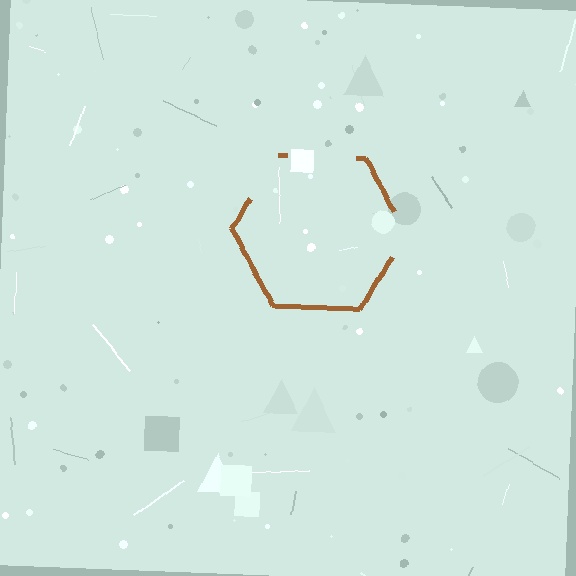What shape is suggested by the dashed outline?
The dashed outline suggests a hexagon.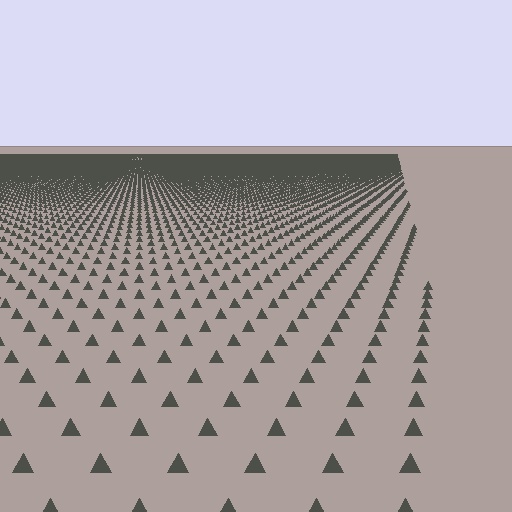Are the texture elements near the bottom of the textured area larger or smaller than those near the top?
Larger. Near the bottom, elements are closer to the viewer and appear at a bigger on-screen size.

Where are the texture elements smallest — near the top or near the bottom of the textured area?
Near the top.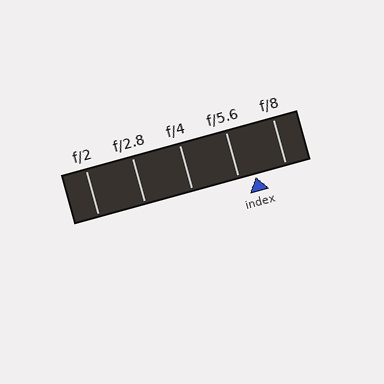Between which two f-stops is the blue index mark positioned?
The index mark is between f/5.6 and f/8.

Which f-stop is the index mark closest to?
The index mark is closest to f/5.6.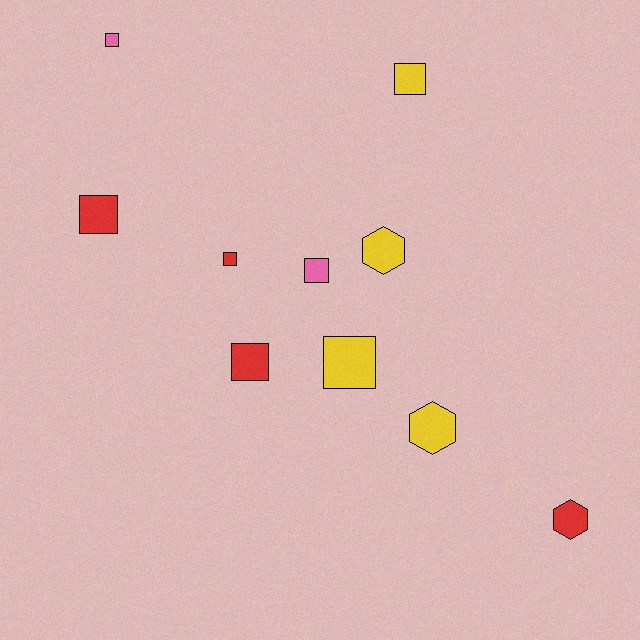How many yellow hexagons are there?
There are 2 yellow hexagons.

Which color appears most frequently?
Red, with 4 objects.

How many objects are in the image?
There are 10 objects.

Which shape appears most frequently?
Square, with 7 objects.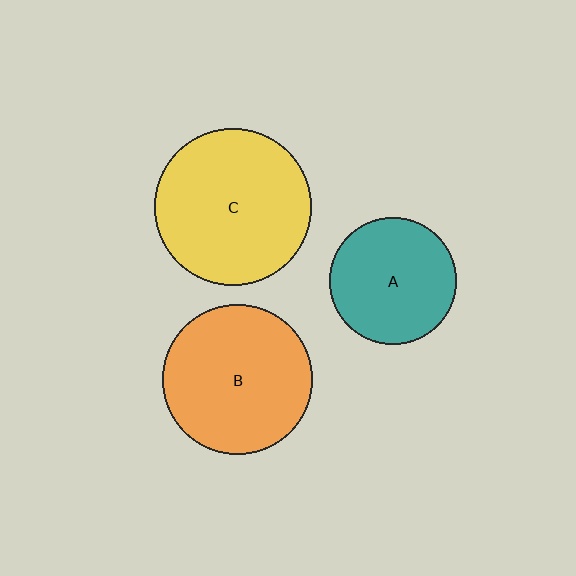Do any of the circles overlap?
No, none of the circles overlap.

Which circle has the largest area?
Circle C (yellow).